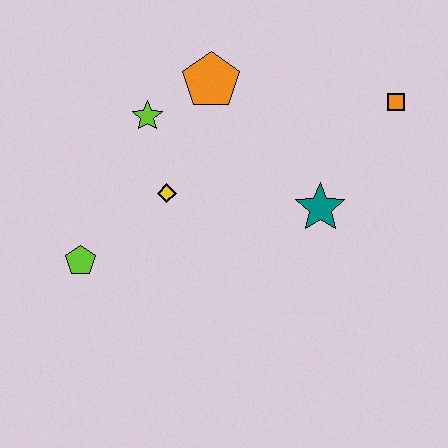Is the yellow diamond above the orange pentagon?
No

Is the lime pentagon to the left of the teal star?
Yes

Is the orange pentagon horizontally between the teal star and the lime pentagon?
Yes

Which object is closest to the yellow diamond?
The lime star is closest to the yellow diamond.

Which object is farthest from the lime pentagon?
The orange square is farthest from the lime pentagon.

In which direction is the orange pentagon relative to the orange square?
The orange pentagon is to the left of the orange square.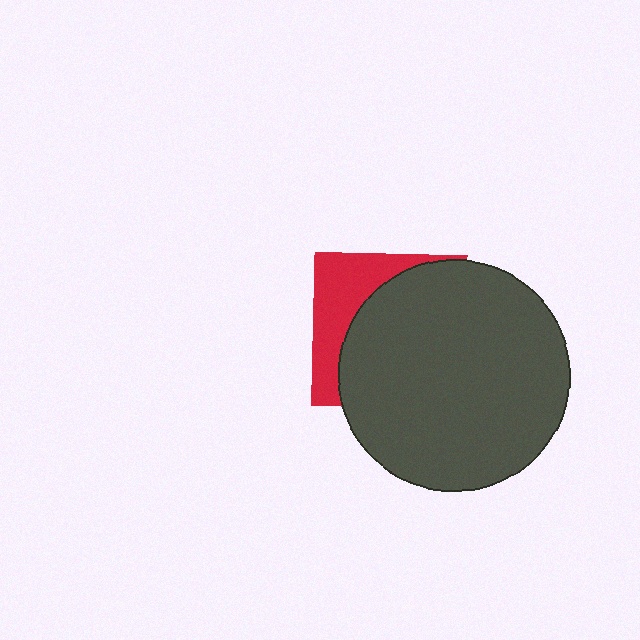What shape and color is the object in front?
The object in front is a dark gray circle.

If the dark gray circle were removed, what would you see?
You would see the complete red square.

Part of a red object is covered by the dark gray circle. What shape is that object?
It is a square.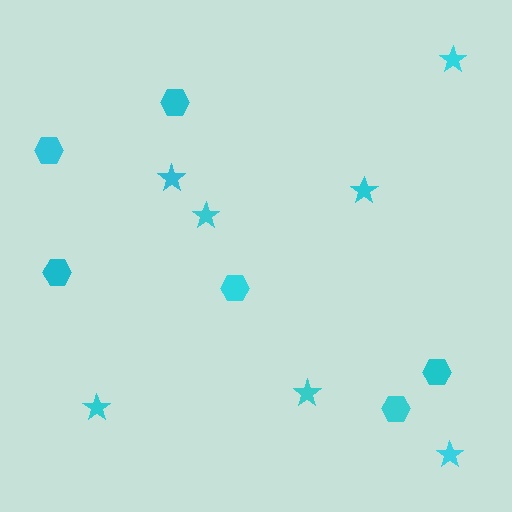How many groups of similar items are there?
There are 2 groups: one group of hexagons (6) and one group of stars (7).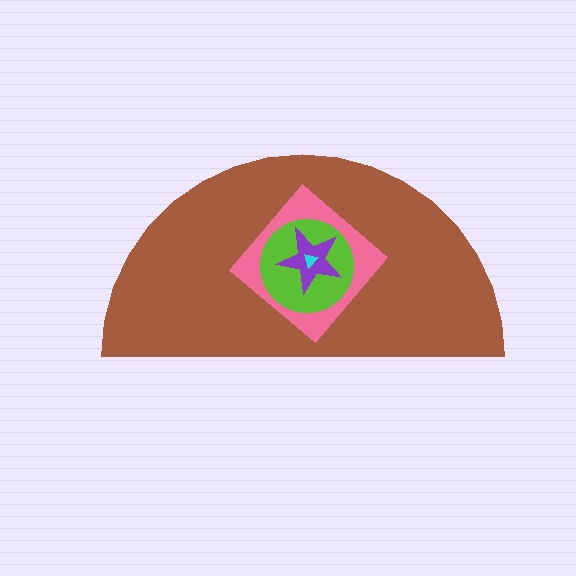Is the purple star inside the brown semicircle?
Yes.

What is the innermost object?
The cyan triangle.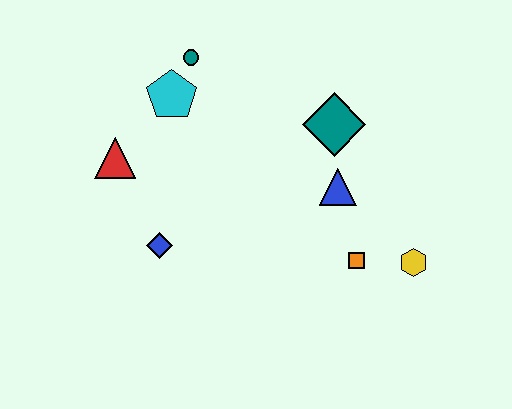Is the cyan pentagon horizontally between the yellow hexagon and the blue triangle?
No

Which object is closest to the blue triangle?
The teal diamond is closest to the blue triangle.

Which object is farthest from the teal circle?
The yellow hexagon is farthest from the teal circle.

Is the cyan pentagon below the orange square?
No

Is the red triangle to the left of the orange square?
Yes